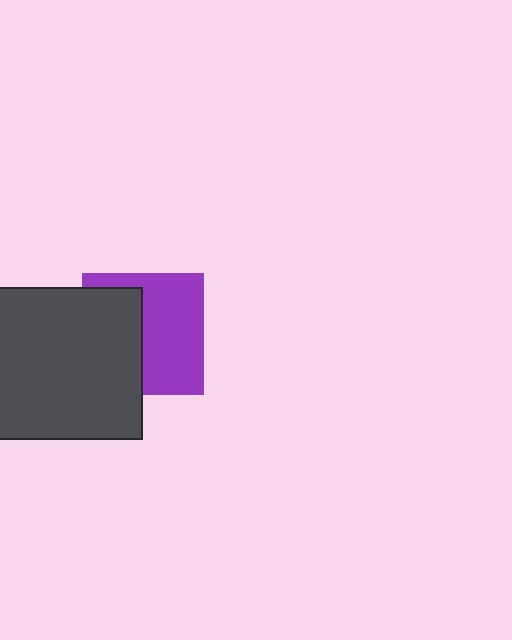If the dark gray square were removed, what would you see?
You would see the complete purple square.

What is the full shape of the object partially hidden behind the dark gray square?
The partially hidden object is a purple square.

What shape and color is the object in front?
The object in front is a dark gray square.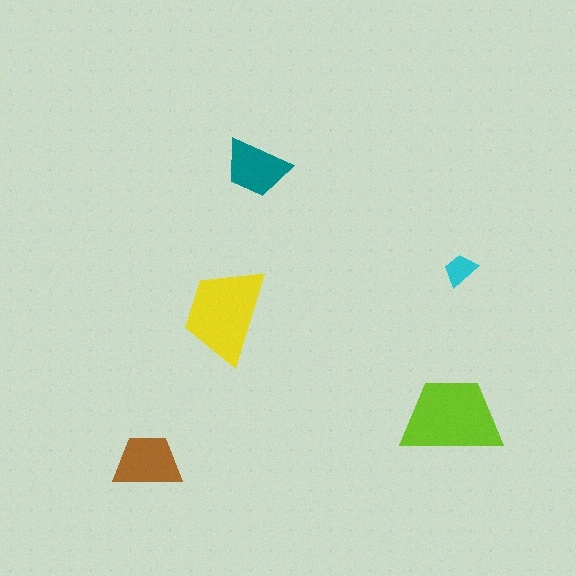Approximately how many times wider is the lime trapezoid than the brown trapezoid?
About 1.5 times wider.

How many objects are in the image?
There are 5 objects in the image.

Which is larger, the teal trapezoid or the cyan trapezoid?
The teal one.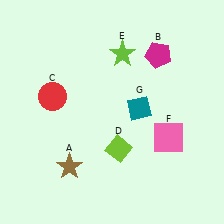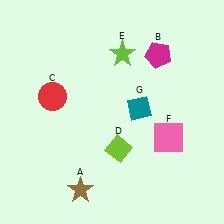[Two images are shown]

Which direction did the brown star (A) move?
The brown star (A) moved down.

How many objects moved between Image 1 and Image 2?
1 object moved between the two images.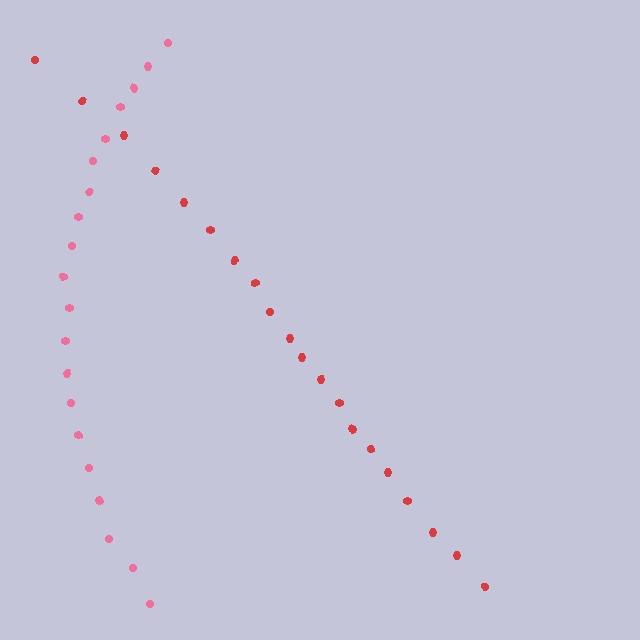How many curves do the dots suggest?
There are 2 distinct paths.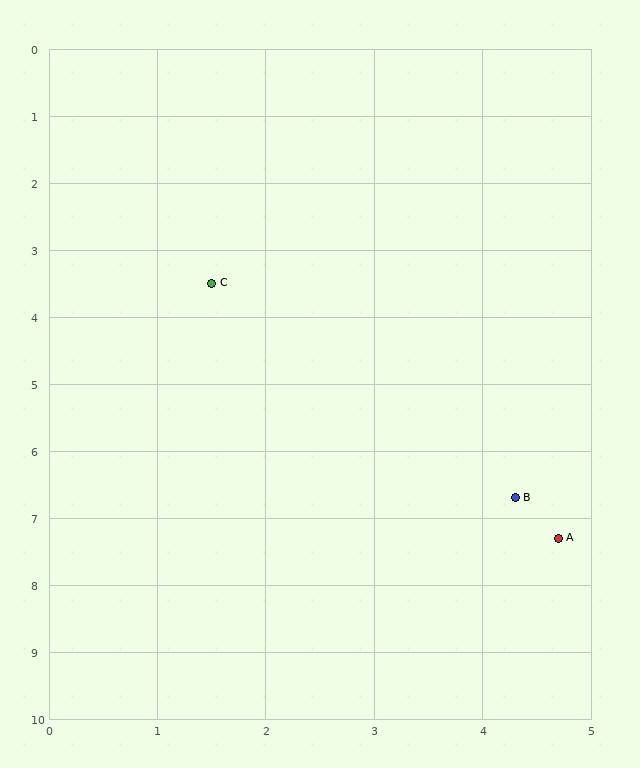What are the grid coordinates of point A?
Point A is at approximately (4.7, 7.3).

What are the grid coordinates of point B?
Point B is at approximately (4.3, 6.7).